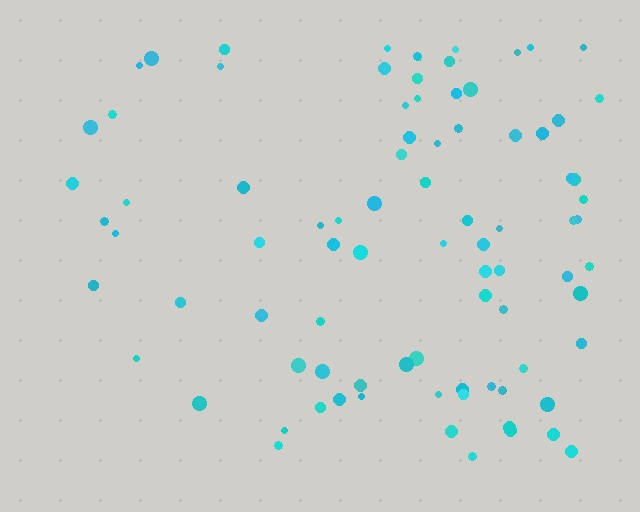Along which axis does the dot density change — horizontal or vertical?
Horizontal.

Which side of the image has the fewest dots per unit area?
The left.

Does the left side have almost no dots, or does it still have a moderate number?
Still a moderate number, just noticeably fewer than the right.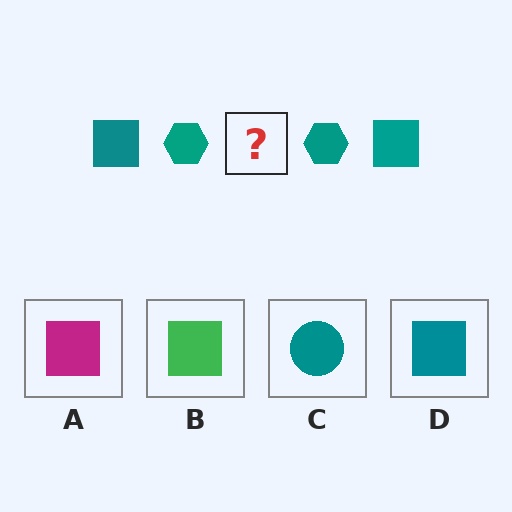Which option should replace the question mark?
Option D.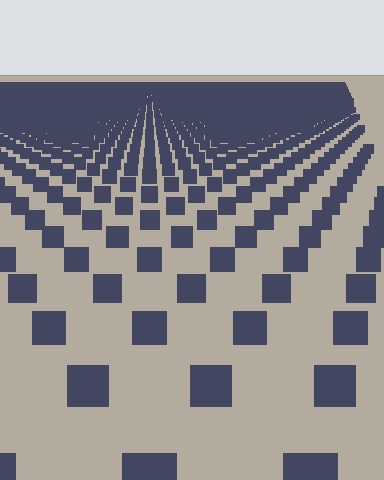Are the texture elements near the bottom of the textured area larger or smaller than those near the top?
Larger. Near the bottom, elements are closer to the viewer and appear at a bigger on-screen size.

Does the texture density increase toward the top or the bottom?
Density increases toward the top.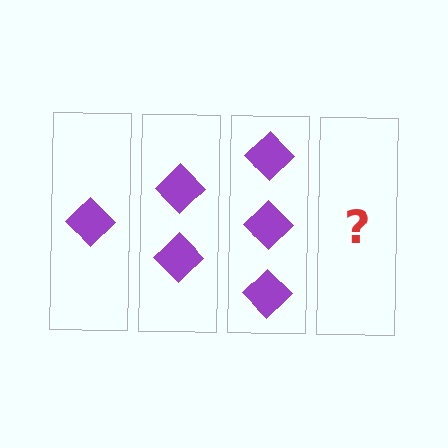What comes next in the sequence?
The next element should be 4 diamonds.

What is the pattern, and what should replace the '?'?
The pattern is that each step adds one more diamond. The '?' should be 4 diamonds.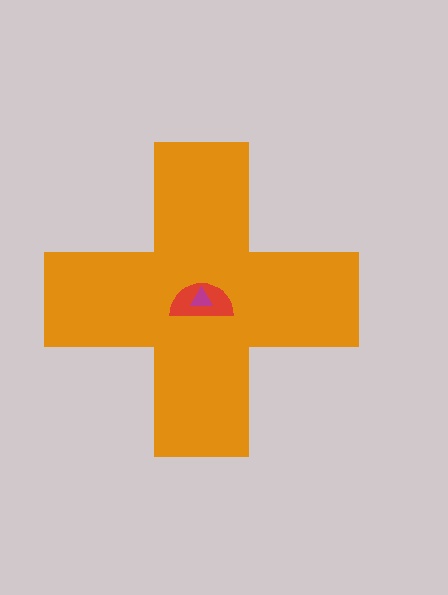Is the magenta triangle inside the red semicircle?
Yes.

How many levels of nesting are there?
3.